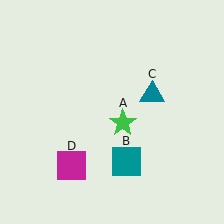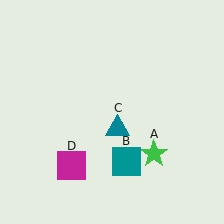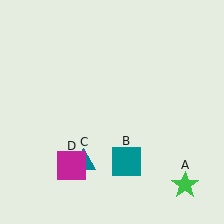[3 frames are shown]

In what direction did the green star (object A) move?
The green star (object A) moved down and to the right.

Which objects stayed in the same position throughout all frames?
Teal square (object B) and magenta square (object D) remained stationary.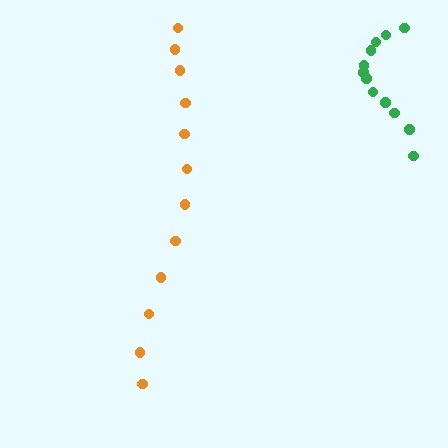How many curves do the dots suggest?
There are 2 distinct paths.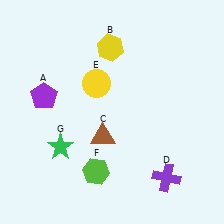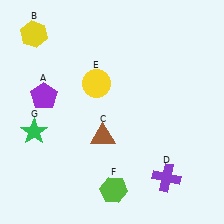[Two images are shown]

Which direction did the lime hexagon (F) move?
The lime hexagon (F) moved down.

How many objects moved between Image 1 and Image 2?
3 objects moved between the two images.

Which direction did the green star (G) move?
The green star (G) moved left.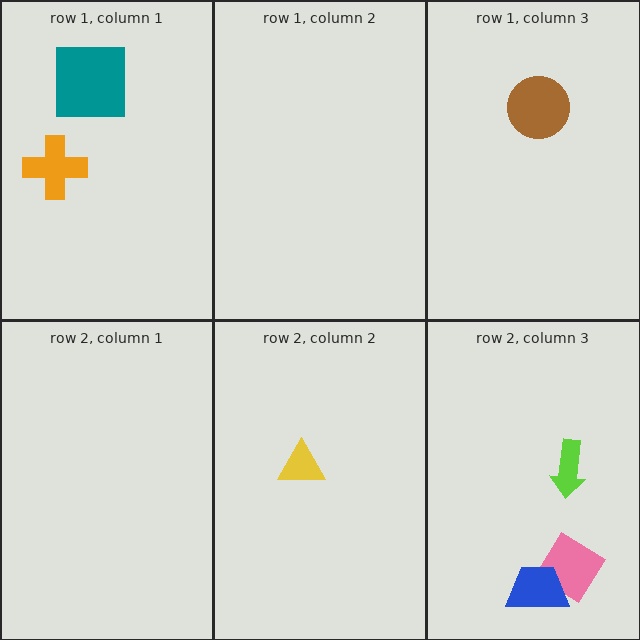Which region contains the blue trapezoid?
The row 2, column 3 region.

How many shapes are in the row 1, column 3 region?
1.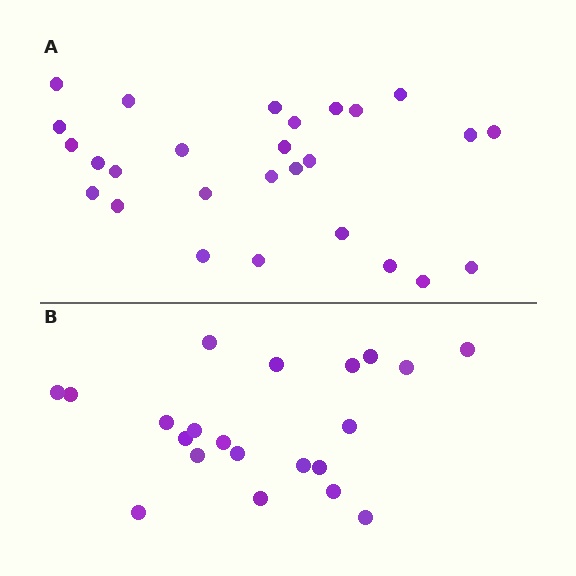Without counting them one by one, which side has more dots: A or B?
Region A (the top region) has more dots.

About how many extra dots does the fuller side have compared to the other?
Region A has about 6 more dots than region B.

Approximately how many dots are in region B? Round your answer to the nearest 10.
About 20 dots. (The exact count is 21, which rounds to 20.)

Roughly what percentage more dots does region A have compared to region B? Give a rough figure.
About 30% more.